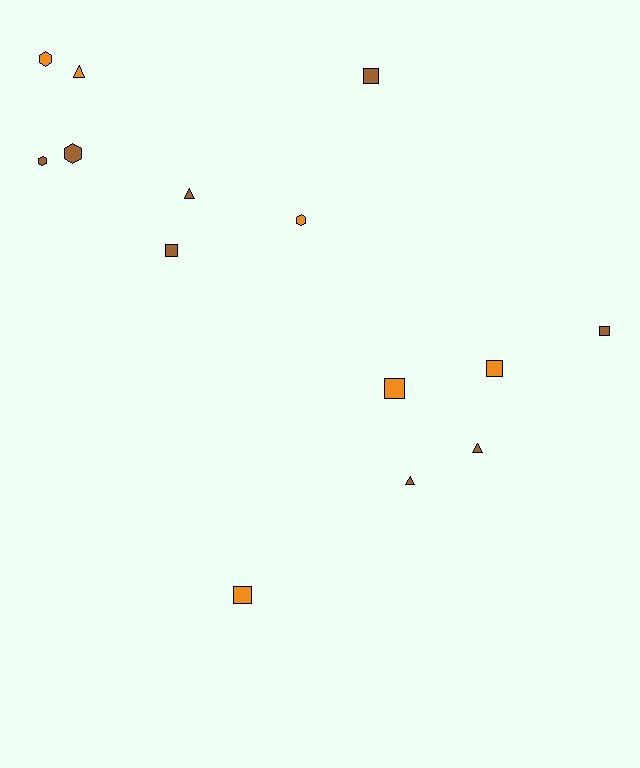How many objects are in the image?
There are 14 objects.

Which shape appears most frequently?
Square, with 6 objects.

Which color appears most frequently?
Brown, with 8 objects.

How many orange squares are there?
There are 3 orange squares.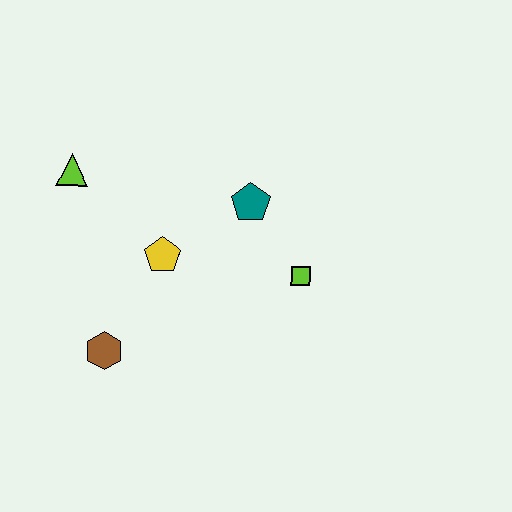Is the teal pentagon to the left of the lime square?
Yes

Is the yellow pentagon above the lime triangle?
No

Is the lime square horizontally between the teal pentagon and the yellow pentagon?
No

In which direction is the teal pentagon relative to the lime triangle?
The teal pentagon is to the right of the lime triangle.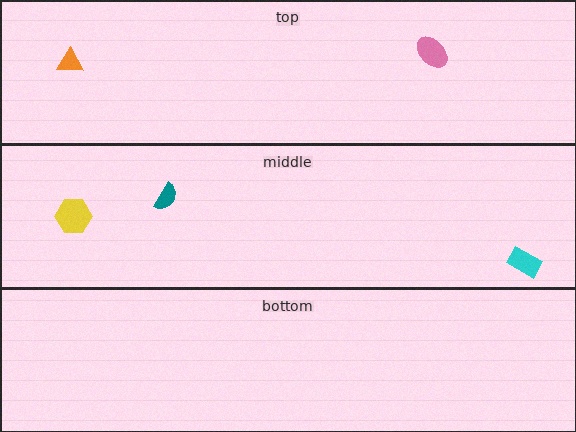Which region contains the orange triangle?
The top region.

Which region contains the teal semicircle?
The middle region.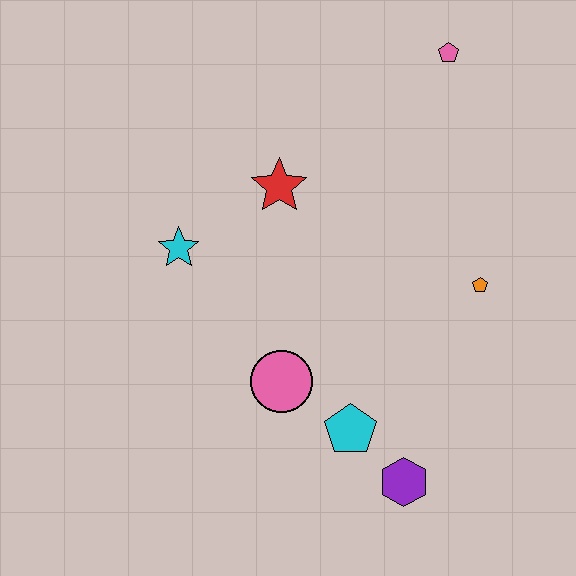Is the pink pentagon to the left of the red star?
No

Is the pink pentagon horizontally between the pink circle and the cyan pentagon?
No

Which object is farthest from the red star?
The purple hexagon is farthest from the red star.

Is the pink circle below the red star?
Yes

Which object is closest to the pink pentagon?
The red star is closest to the pink pentagon.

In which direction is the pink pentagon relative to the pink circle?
The pink pentagon is above the pink circle.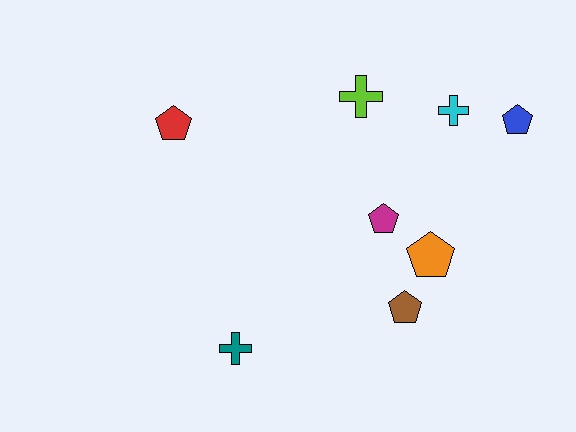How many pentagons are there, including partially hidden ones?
There are 5 pentagons.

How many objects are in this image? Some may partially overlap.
There are 8 objects.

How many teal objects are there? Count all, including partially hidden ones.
There is 1 teal object.